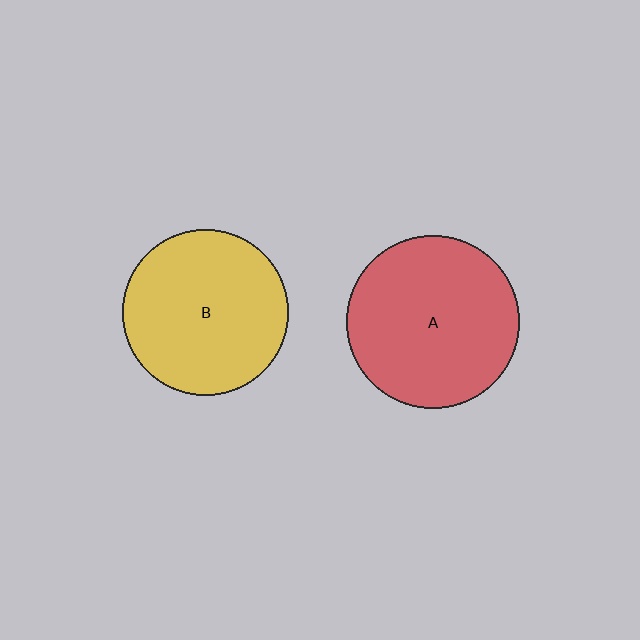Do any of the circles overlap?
No, none of the circles overlap.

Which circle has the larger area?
Circle A (red).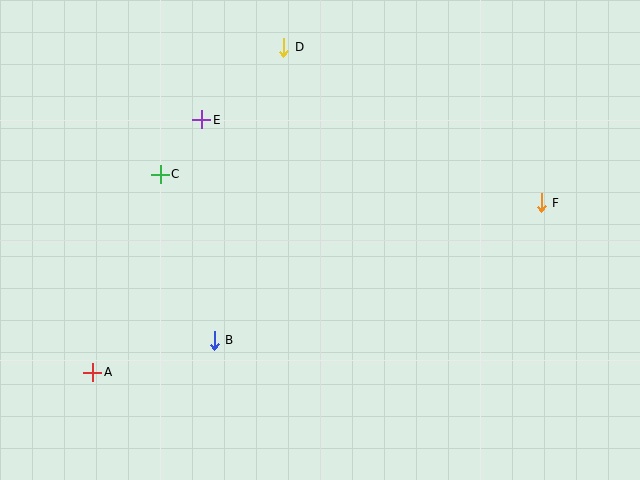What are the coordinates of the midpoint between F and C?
The midpoint between F and C is at (351, 189).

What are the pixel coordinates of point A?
Point A is at (93, 372).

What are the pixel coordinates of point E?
Point E is at (202, 120).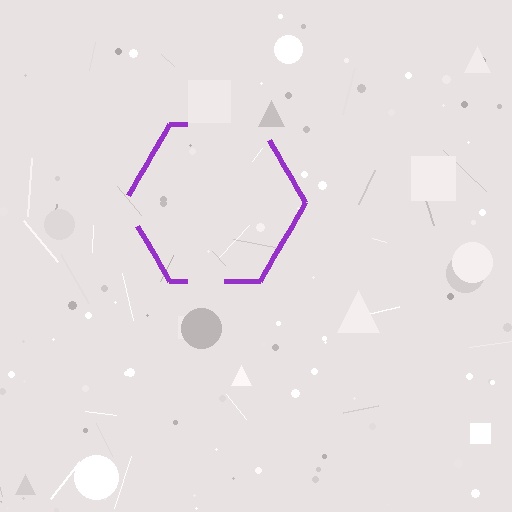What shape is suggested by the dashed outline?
The dashed outline suggests a hexagon.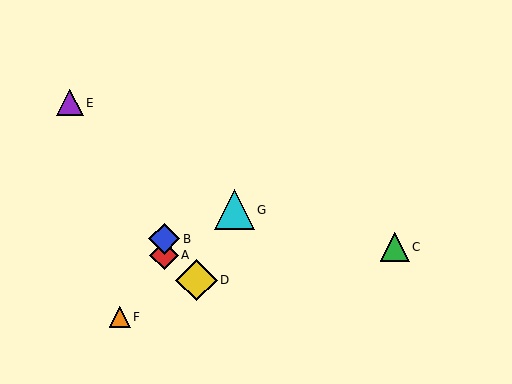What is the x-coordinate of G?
Object G is at x≈234.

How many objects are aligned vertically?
2 objects (A, B) are aligned vertically.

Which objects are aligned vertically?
Objects A, B are aligned vertically.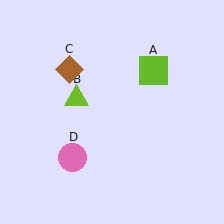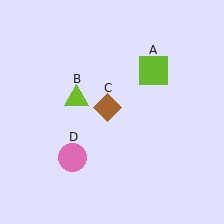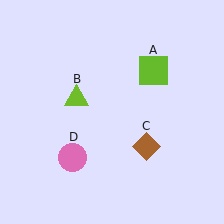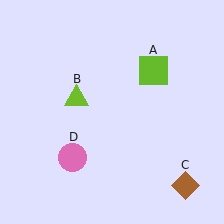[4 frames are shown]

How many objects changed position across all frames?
1 object changed position: brown diamond (object C).